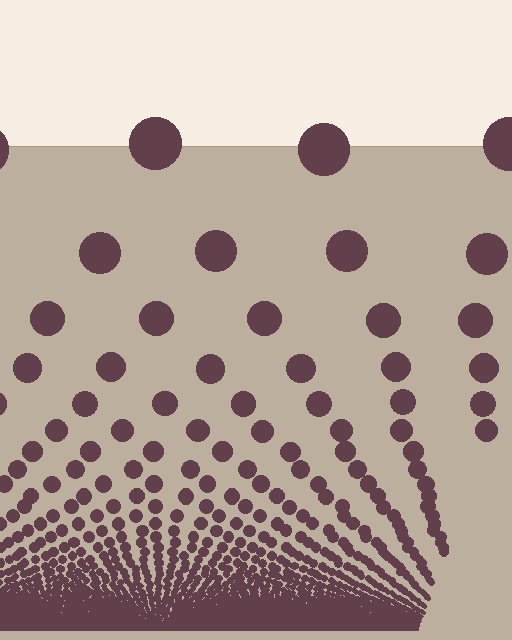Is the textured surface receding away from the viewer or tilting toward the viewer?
The surface appears to tilt toward the viewer. Texture elements get larger and sparser toward the top.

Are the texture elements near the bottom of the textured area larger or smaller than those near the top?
Smaller. The gradient is inverted — elements near the bottom are smaller and denser.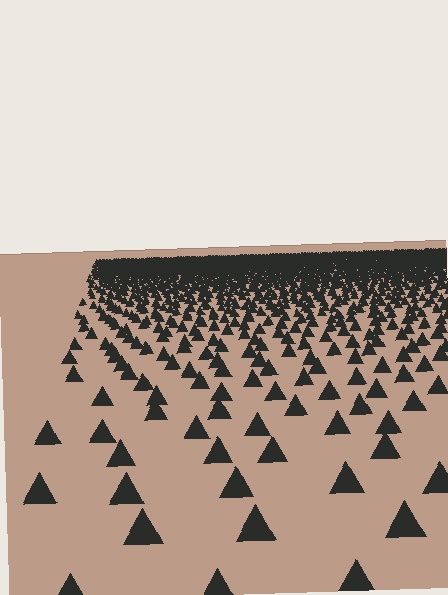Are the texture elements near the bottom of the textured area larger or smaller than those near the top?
Larger. Near the bottom, elements are closer to the viewer and appear at a bigger on-screen size.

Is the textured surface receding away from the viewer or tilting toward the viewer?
The surface is receding away from the viewer. Texture elements get smaller and denser toward the top.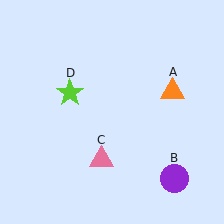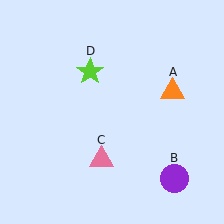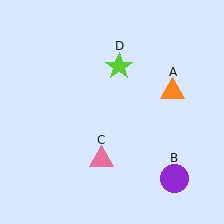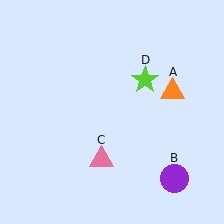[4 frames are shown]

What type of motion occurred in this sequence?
The lime star (object D) rotated clockwise around the center of the scene.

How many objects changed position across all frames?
1 object changed position: lime star (object D).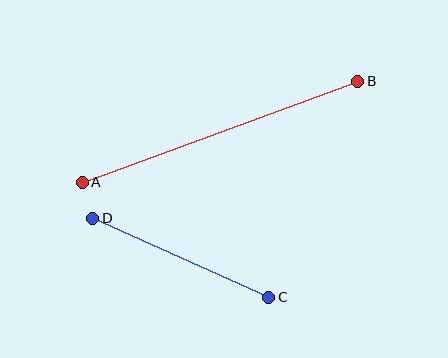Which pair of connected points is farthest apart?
Points A and B are farthest apart.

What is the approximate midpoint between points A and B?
The midpoint is at approximately (220, 132) pixels.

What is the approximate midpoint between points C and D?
The midpoint is at approximately (181, 258) pixels.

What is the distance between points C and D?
The distance is approximately 193 pixels.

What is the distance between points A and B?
The distance is approximately 293 pixels.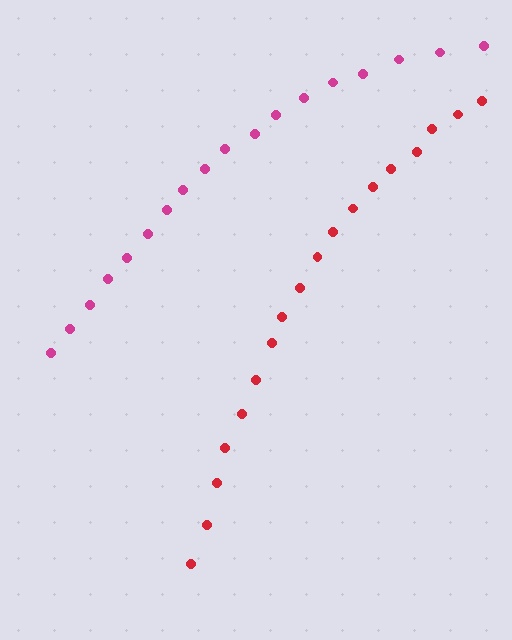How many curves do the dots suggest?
There are 2 distinct paths.